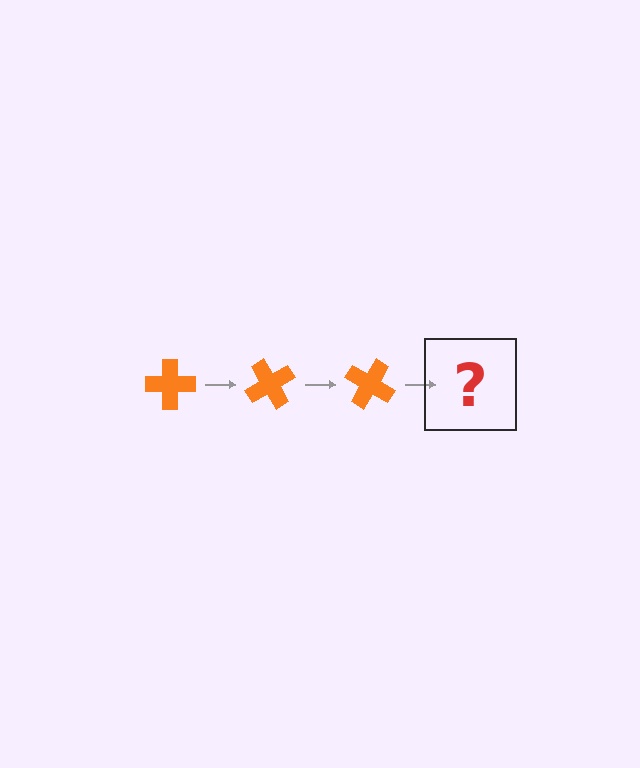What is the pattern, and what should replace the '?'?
The pattern is that the cross rotates 60 degrees each step. The '?' should be an orange cross rotated 180 degrees.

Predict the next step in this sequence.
The next step is an orange cross rotated 180 degrees.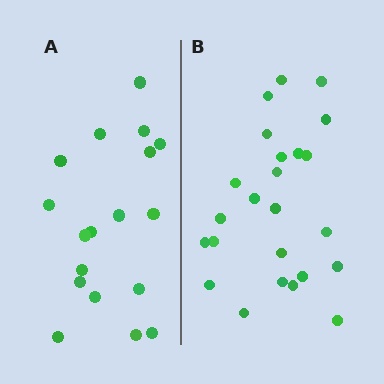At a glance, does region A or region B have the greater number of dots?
Region B (the right region) has more dots.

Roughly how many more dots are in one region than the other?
Region B has about 6 more dots than region A.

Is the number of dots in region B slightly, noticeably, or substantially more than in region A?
Region B has noticeably more, but not dramatically so. The ratio is roughly 1.3 to 1.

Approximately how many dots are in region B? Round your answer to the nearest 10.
About 20 dots. (The exact count is 24, which rounds to 20.)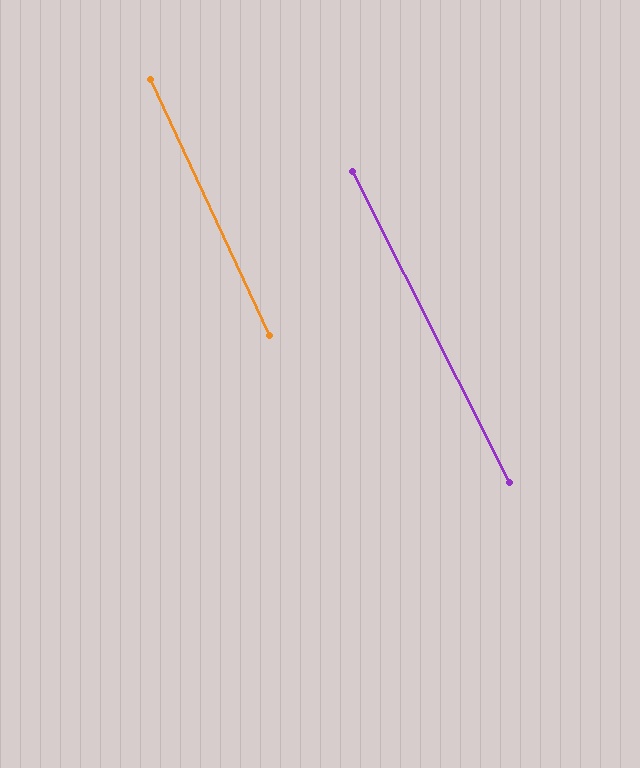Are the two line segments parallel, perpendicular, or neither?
Parallel — their directions differ by only 1.9°.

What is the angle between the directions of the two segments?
Approximately 2 degrees.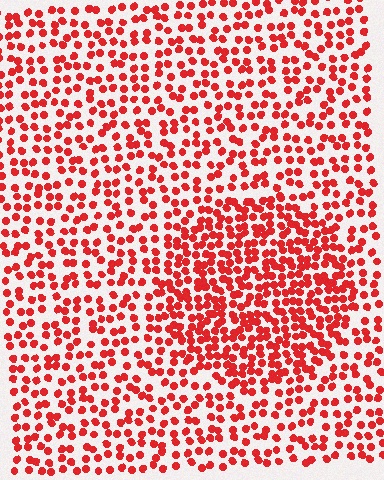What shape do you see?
I see a circle.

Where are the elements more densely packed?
The elements are more densely packed inside the circle boundary.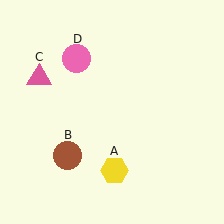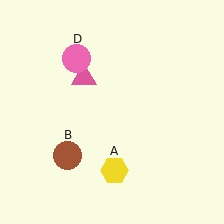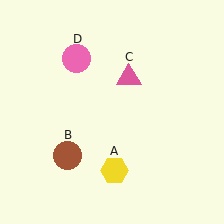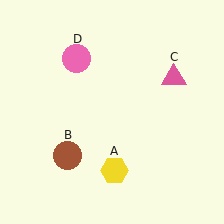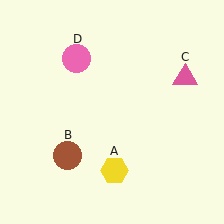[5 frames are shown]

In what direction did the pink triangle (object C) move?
The pink triangle (object C) moved right.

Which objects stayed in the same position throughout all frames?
Yellow hexagon (object A) and brown circle (object B) and pink circle (object D) remained stationary.